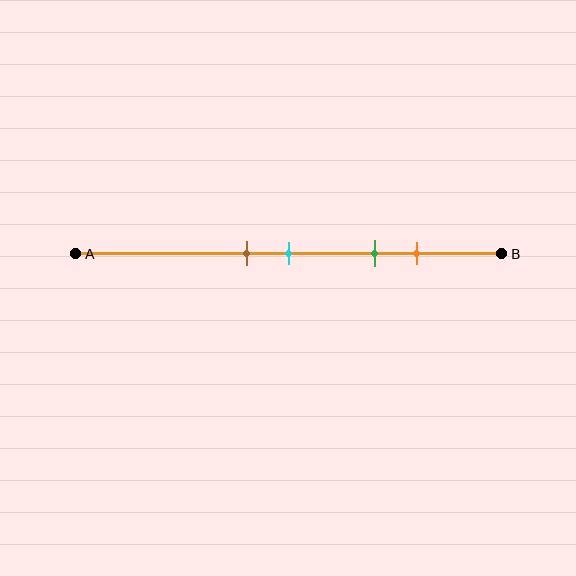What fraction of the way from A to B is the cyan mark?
The cyan mark is approximately 50% (0.5) of the way from A to B.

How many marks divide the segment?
There are 4 marks dividing the segment.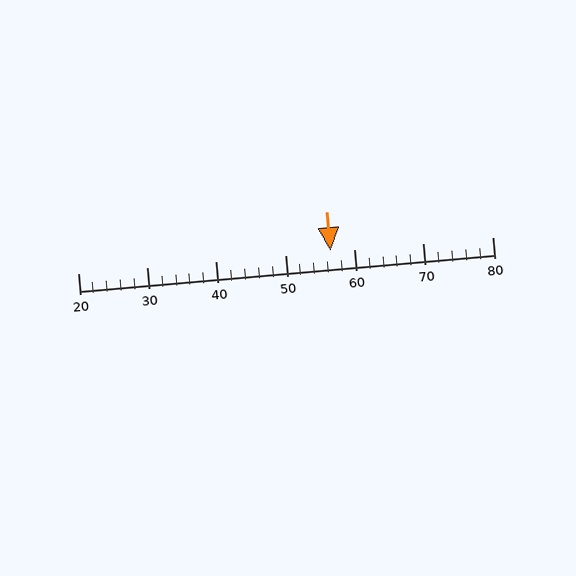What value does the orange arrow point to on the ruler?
The orange arrow points to approximately 56.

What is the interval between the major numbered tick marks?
The major tick marks are spaced 10 units apart.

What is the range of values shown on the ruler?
The ruler shows values from 20 to 80.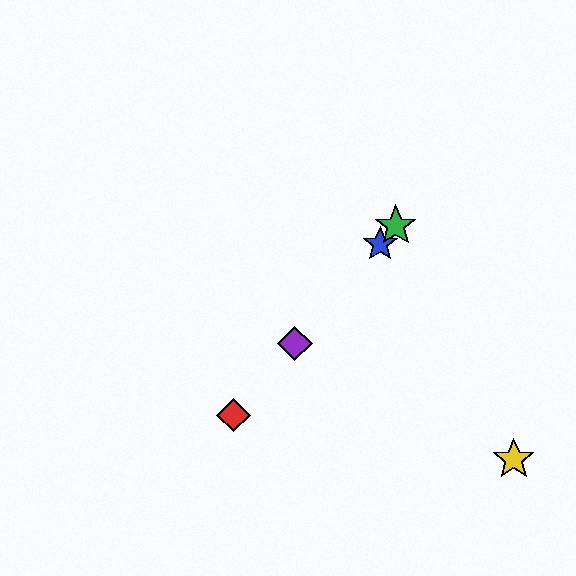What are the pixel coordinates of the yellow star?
The yellow star is at (514, 459).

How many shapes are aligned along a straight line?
4 shapes (the red diamond, the blue star, the green star, the purple diamond) are aligned along a straight line.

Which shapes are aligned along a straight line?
The red diamond, the blue star, the green star, the purple diamond are aligned along a straight line.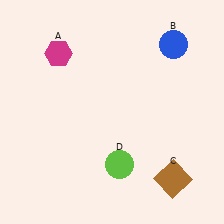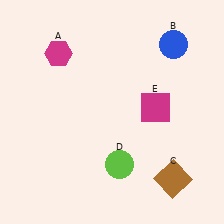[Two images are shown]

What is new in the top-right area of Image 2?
A magenta square (E) was added in the top-right area of Image 2.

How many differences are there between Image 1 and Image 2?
There is 1 difference between the two images.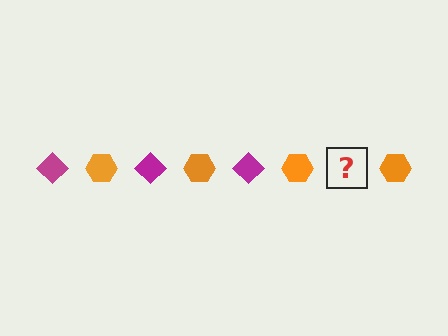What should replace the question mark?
The question mark should be replaced with a magenta diamond.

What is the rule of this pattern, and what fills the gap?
The rule is that the pattern alternates between magenta diamond and orange hexagon. The gap should be filled with a magenta diamond.